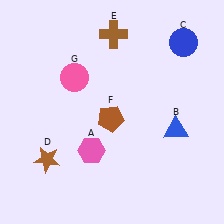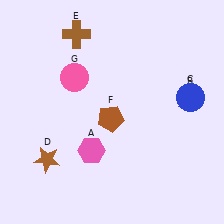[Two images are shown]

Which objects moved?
The objects that moved are: the blue triangle (B), the blue circle (C), the brown cross (E).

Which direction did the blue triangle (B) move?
The blue triangle (B) moved up.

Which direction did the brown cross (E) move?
The brown cross (E) moved left.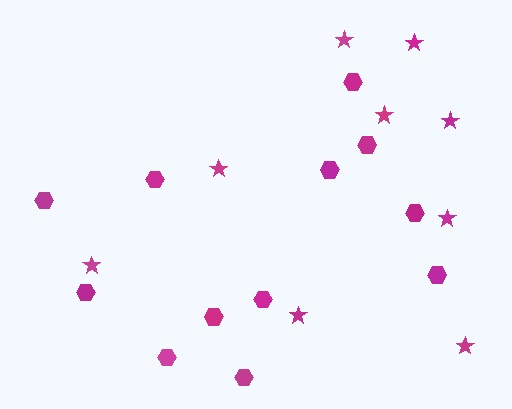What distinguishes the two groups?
There are 2 groups: one group of hexagons (12) and one group of stars (9).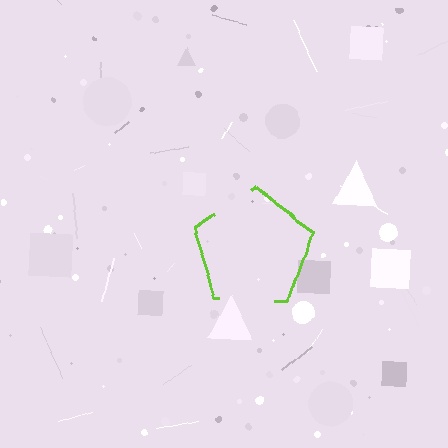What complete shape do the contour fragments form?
The contour fragments form a pentagon.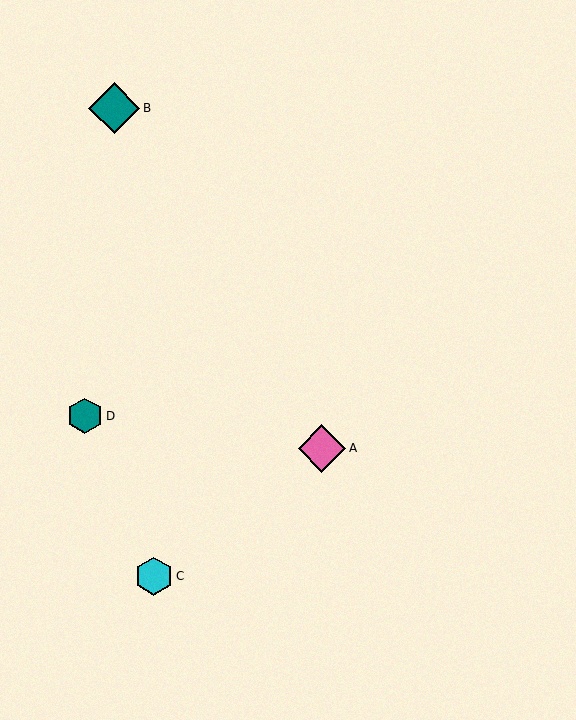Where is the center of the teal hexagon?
The center of the teal hexagon is at (85, 416).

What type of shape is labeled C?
Shape C is a cyan hexagon.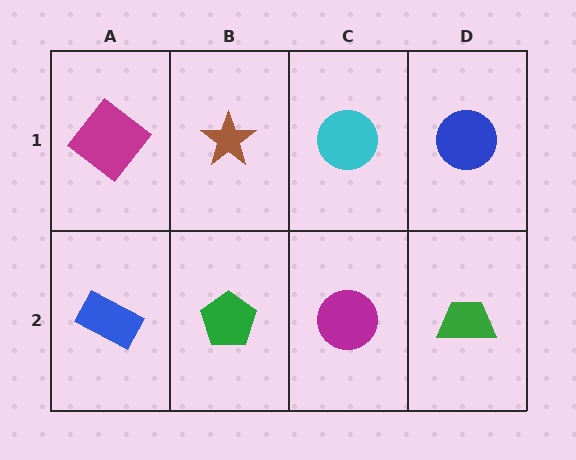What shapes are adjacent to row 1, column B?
A green pentagon (row 2, column B), a magenta diamond (row 1, column A), a cyan circle (row 1, column C).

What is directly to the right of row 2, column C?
A green trapezoid.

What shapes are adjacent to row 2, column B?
A brown star (row 1, column B), a blue rectangle (row 2, column A), a magenta circle (row 2, column C).